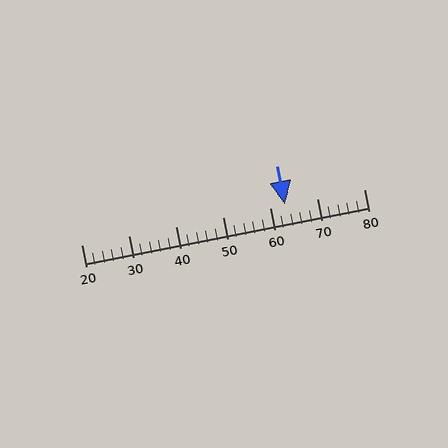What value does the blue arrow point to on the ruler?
The blue arrow points to approximately 63.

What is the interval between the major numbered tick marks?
The major tick marks are spaced 10 units apart.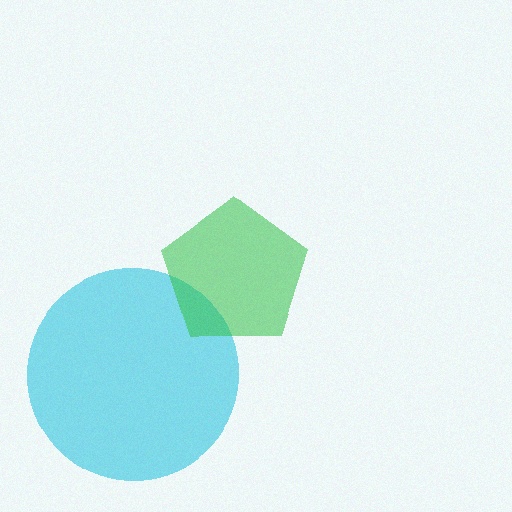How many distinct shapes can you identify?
There are 2 distinct shapes: a cyan circle, a green pentagon.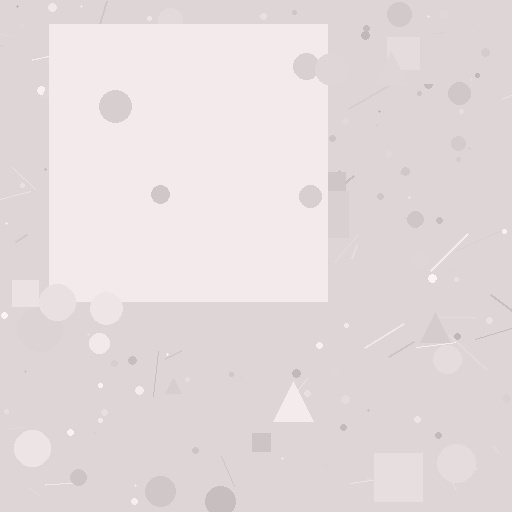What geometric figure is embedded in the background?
A square is embedded in the background.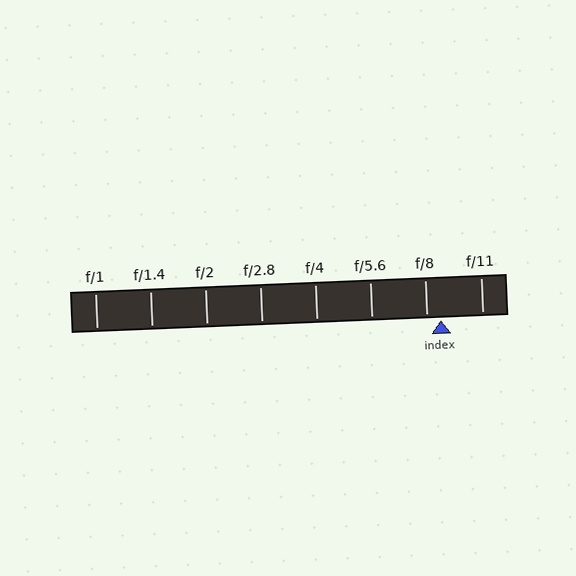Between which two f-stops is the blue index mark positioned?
The index mark is between f/8 and f/11.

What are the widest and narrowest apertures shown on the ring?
The widest aperture shown is f/1 and the narrowest is f/11.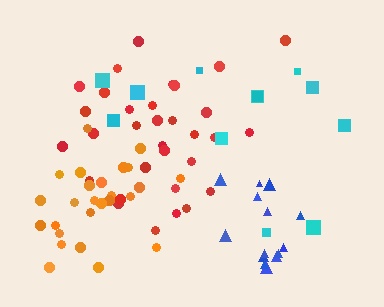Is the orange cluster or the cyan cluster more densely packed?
Orange.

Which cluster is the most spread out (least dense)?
Cyan.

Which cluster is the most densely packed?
Orange.